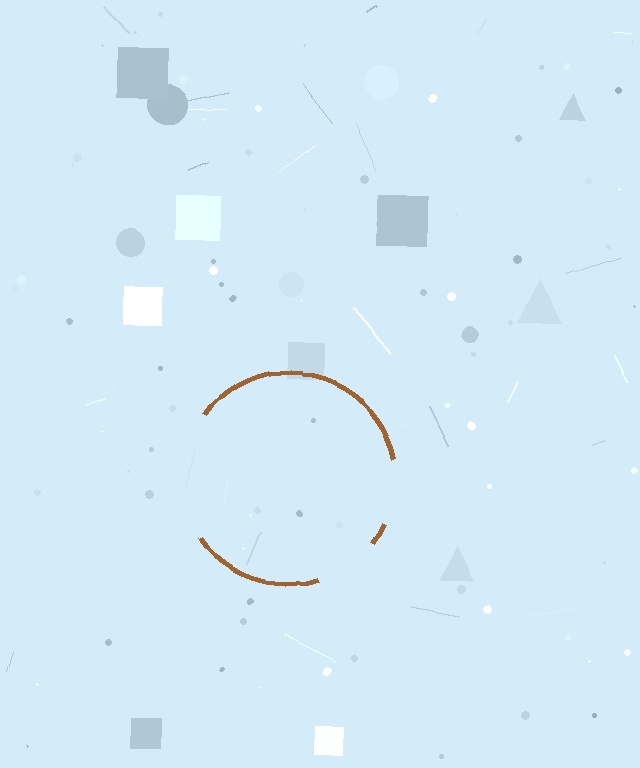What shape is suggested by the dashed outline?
The dashed outline suggests a circle.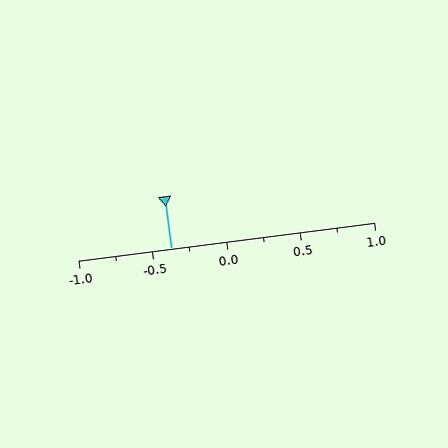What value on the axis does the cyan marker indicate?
The marker indicates approximately -0.38.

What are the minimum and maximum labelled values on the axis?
The axis runs from -1.0 to 1.0.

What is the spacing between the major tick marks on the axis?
The major ticks are spaced 0.5 apart.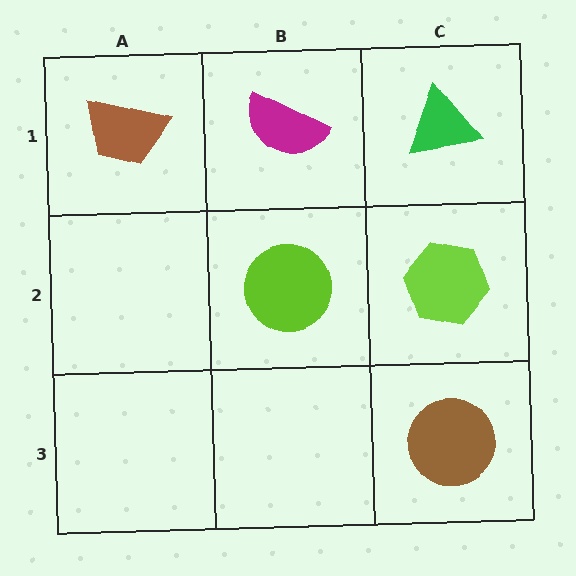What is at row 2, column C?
A lime hexagon.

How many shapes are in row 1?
3 shapes.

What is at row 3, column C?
A brown circle.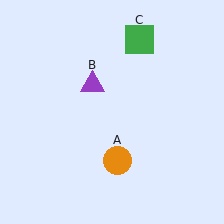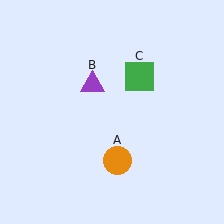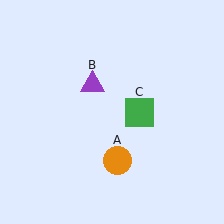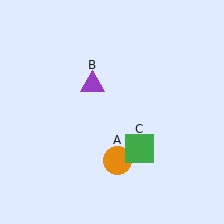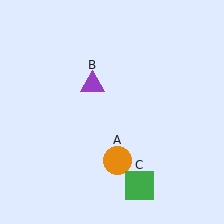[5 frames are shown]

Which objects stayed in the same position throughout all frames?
Orange circle (object A) and purple triangle (object B) remained stationary.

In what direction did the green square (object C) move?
The green square (object C) moved down.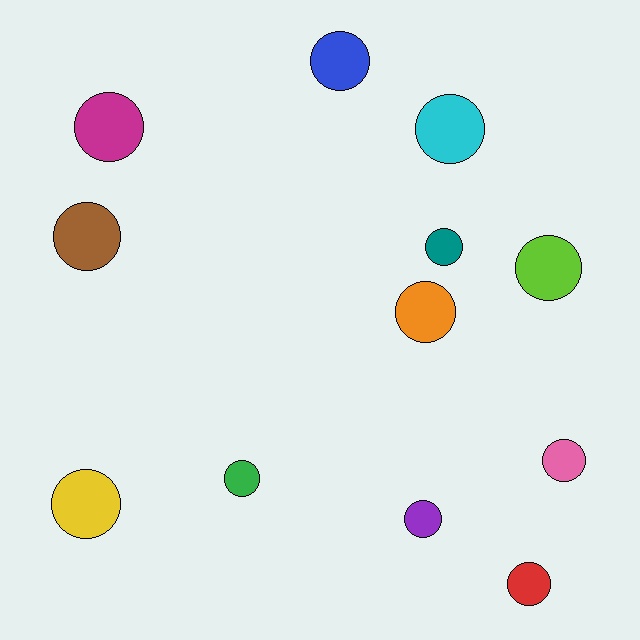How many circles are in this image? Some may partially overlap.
There are 12 circles.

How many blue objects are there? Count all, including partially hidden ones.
There is 1 blue object.